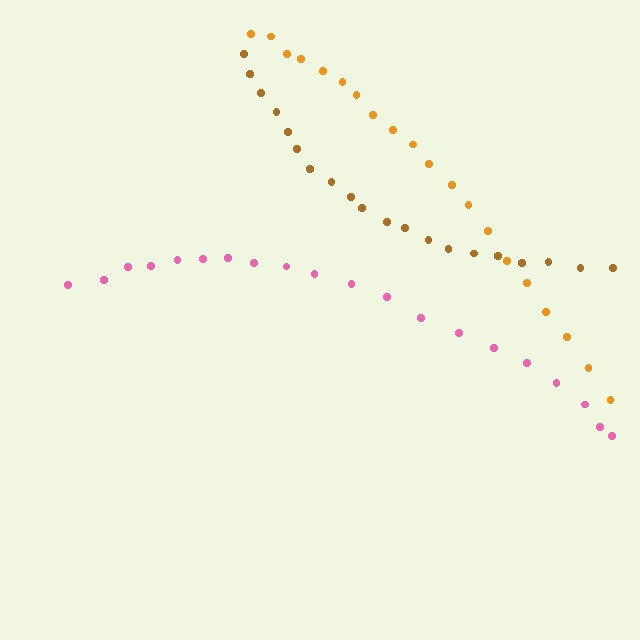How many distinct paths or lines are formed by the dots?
There are 3 distinct paths.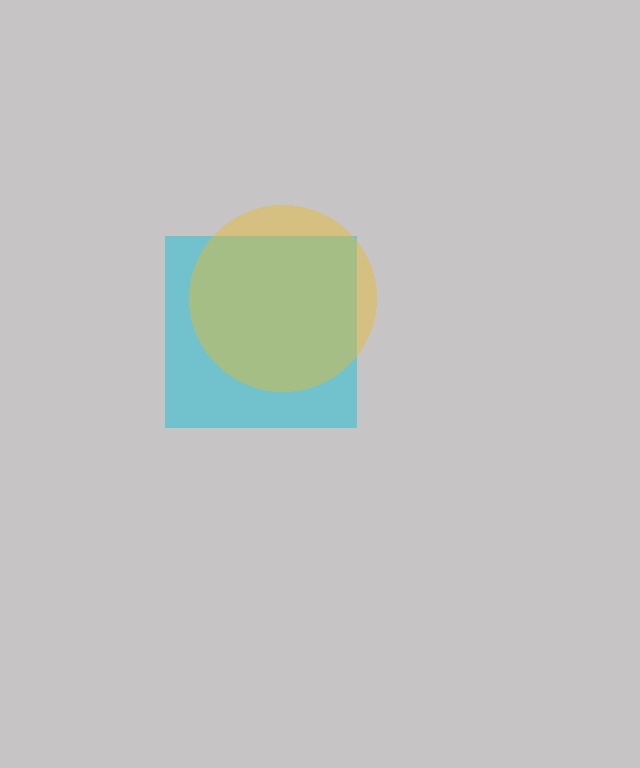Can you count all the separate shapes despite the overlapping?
Yes, there are 2 separate shapes.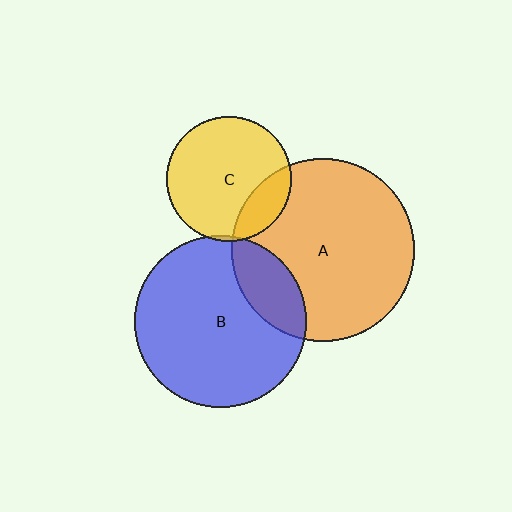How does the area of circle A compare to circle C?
Approximately 2.1 times.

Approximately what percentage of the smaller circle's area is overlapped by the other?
Approximately 20%.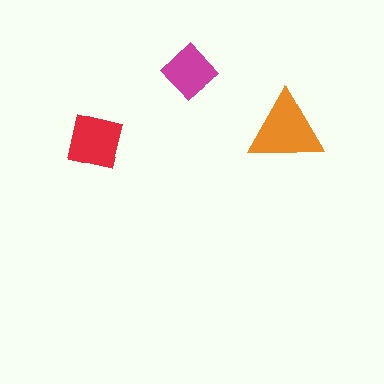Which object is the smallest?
The magenta diamond.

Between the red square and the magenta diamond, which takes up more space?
The red square.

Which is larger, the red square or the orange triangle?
The orange triangle.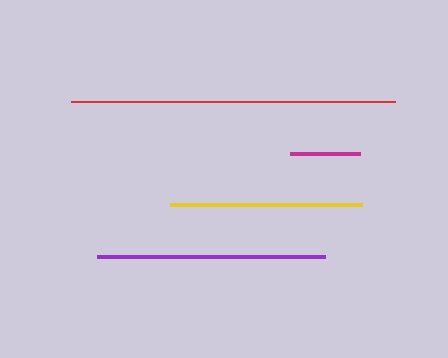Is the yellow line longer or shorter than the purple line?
The purple line is longer than the yellow line.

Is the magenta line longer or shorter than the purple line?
The purple line is longer than the magenta line.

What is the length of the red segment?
The red segment is approximately 324 pixels long.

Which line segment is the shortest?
The magenta line is the shortest at approximately 70 pixels.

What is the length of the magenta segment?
The magenta segment is approximately 70 pixels long.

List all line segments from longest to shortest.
From longest to shortest: red, purple, yellow, magenta.